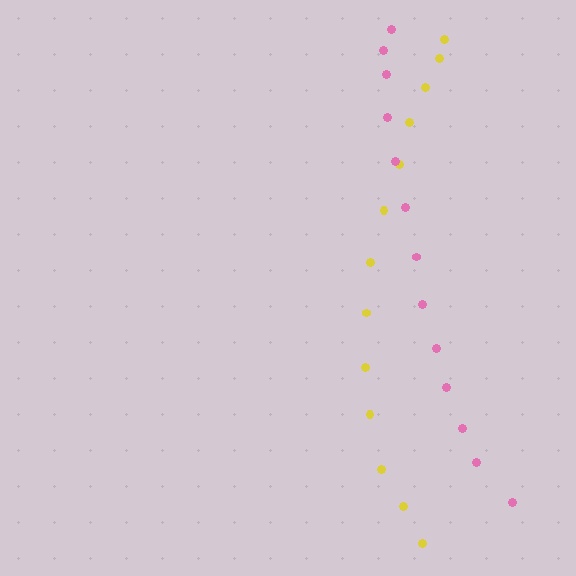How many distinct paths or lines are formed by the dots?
There are 2 distinct paths.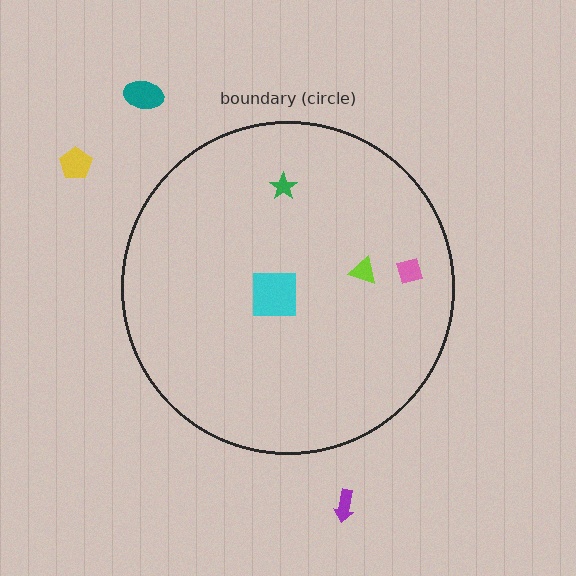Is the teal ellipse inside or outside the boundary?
Outside.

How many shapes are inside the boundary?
4 inside, 3 outside.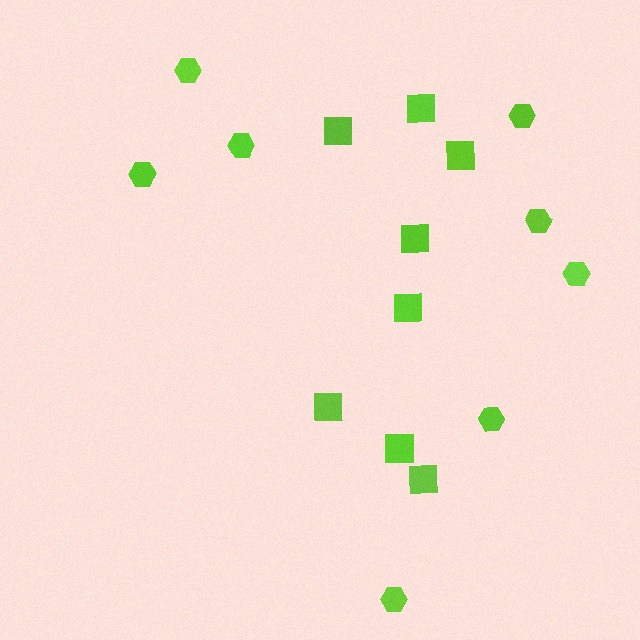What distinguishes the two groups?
There are 2 groups: one group of hexagons (8) and one group of squares (8).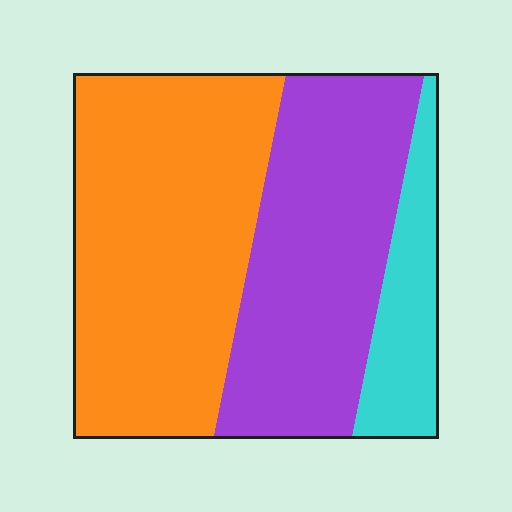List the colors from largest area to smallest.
From largest to smallest: orange, purple, cyan.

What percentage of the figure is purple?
Purple takes up about three eighths (3/8) of the figure.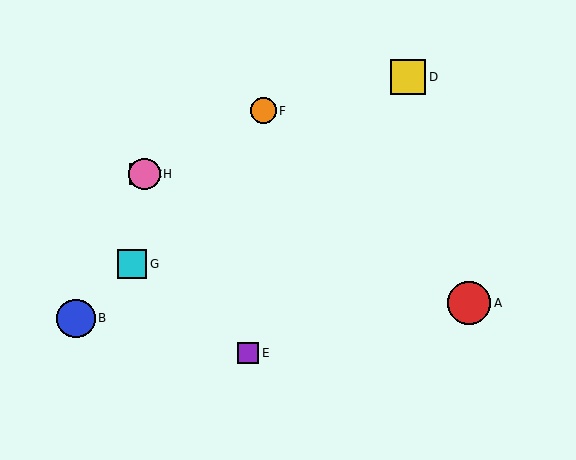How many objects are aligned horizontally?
2 objects (C, H) are aligned horizontally.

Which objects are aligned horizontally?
Objects C, H are aligned horizontally.